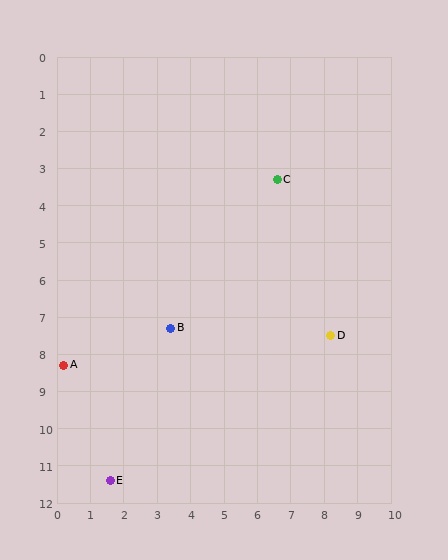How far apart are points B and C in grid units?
Points B and C are about 5.1 grid units apart.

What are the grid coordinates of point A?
Point A is at approximately (0.2, 8.3).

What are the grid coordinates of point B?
Point B is at approximately (3.4, 7.3).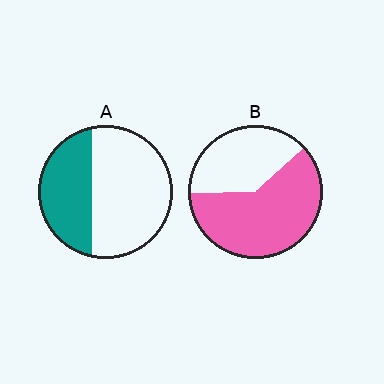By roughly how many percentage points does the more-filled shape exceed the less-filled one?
By roughly 25 percentage points (B over A).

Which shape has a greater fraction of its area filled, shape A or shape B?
Shape B.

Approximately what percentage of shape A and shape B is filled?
A is approximately 35% and B is approximately 60%.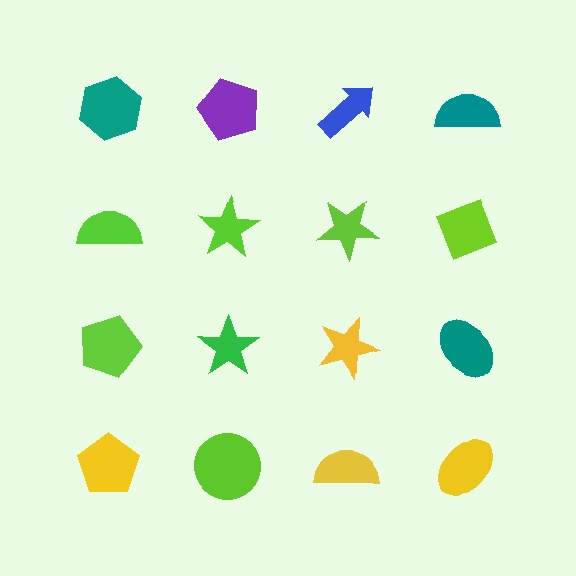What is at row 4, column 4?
A yellow ellipse.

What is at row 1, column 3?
A blue arrow.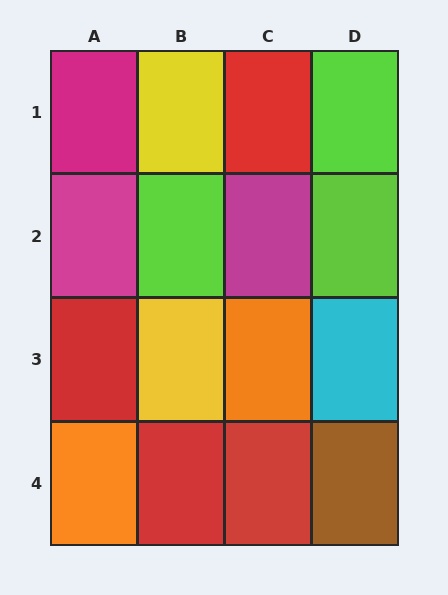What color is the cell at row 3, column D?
Cyan.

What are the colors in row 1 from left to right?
Magenta, yellow, red, lime.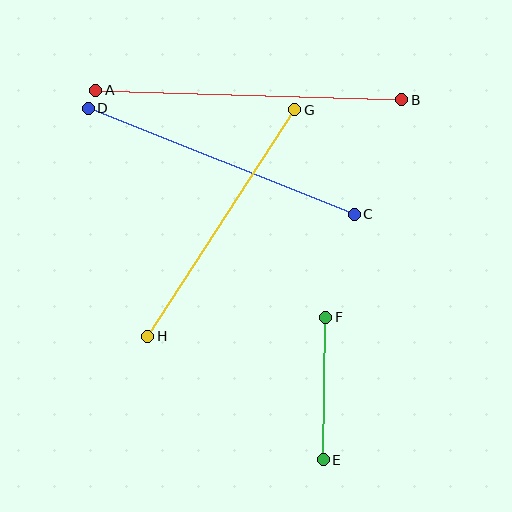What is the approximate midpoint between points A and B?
The midpoint is at approximately (249, 95) pixels.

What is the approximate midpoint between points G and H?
The midpoint is at approximately (221, 223) pixels.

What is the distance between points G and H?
The distance is approximately 270 pixels.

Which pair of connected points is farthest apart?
Points A and B are farthest apart.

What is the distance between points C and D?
The distance is approximately 286 pixels.